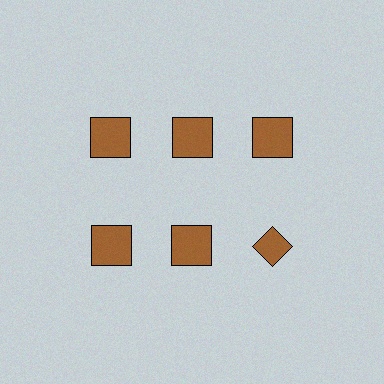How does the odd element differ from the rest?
It has a different shape: diamond instead of square.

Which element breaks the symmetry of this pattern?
The brown diamond in the second row, center column breaks the symmetry. All other shapes are brown squares.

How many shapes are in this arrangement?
There are 6 shapes arranged in a grid pattern.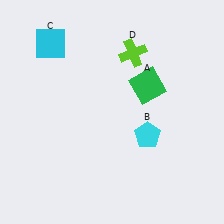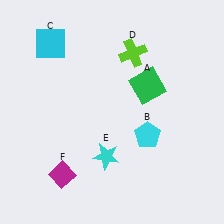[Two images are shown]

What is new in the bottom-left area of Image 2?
A cyan star (E) was added in the bottom-left area of Image 2.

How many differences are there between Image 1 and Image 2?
There are 2 differences between the two images.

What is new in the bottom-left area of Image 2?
A magenta diamond (F) was added in the bottom-left area of Image 2.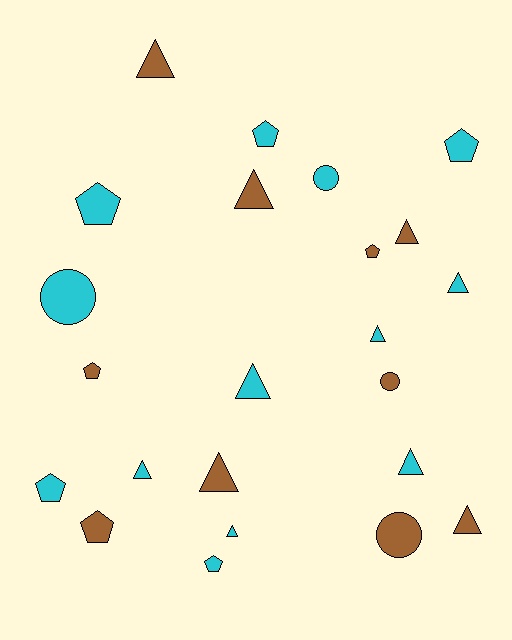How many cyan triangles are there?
There are 6 cyan triangles.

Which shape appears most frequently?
Triangle, with 11 objects.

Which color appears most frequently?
Cyan, with 13 objects.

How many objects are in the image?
There are 23 objects.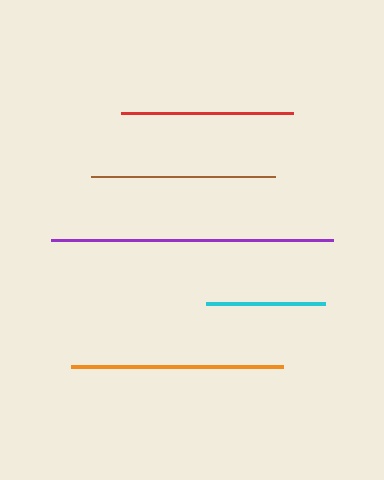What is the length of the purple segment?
The purple segment is approximately 282 pixels long.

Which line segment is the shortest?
The cyan line is the shortest at approximately 119 pixels.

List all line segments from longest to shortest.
From longest to shortest: purple, orange, brown, red, cyan.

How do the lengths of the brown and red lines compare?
The brown and red lines are approximately the same length.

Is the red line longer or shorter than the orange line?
The orange line is longer than the red line.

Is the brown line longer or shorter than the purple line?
The purple line is longer than the brown line.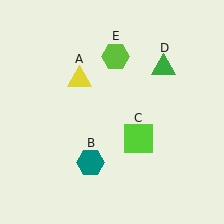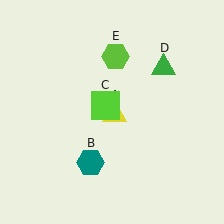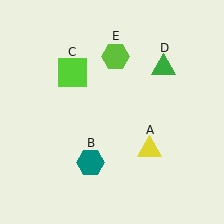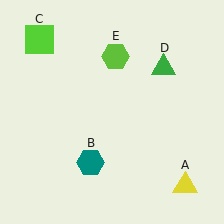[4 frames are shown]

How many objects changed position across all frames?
2 objects changed position: yellow triangle (object A), lime square (object C).